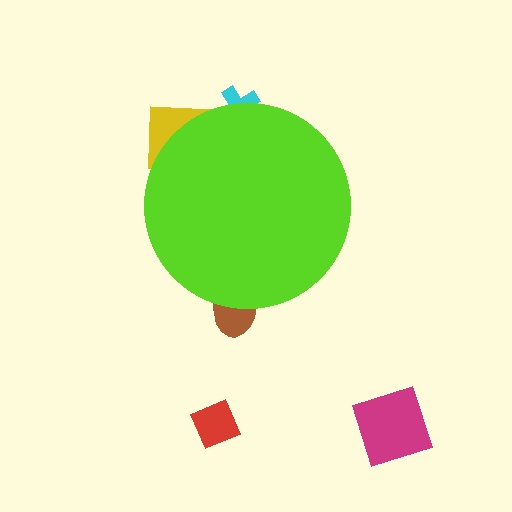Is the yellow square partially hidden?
Yes, the yellow square is partially hidden behind the lime circle.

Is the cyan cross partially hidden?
Yes, the cyan cross is partially hidden behind the lime circle.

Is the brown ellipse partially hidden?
Yes, the brown ellipse is partially hidden behind the lime circle.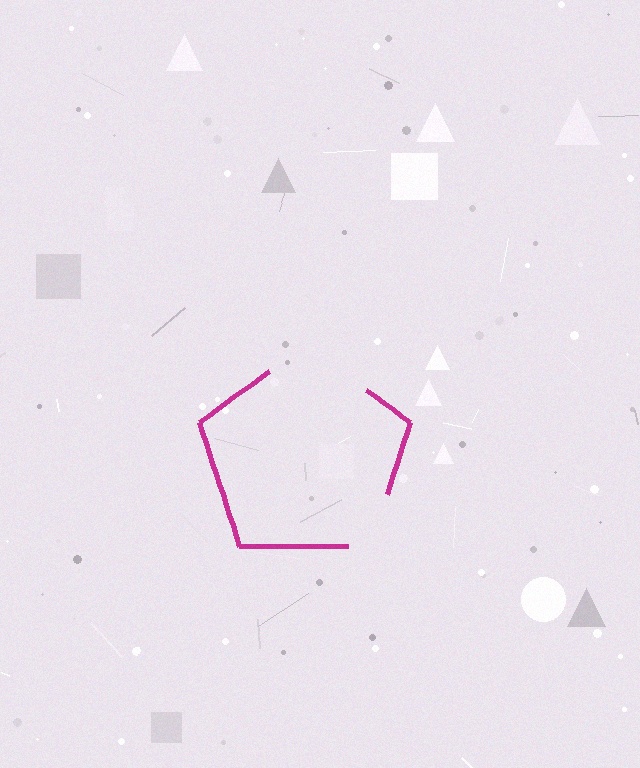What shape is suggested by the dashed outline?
The dashed outline suggests a pentagon.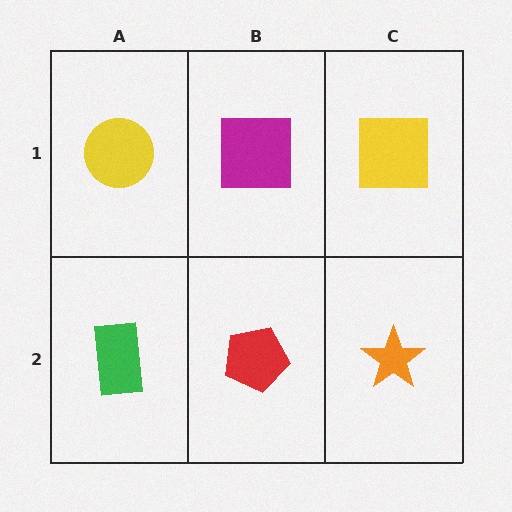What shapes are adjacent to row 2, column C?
A yellow square (row 1, column C), a red pentagon (row 2, column B).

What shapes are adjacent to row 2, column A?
A yellow circle (row 1, column A), a red pentagon (row 2, column B).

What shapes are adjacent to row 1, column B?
A red pentagon (row 2, column B), a yellow circle (row 1, column A), a yellow square (row 1, column C).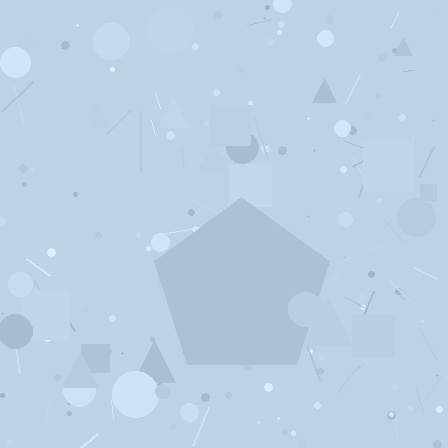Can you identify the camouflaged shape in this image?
The camouflaged shape is a pentagon.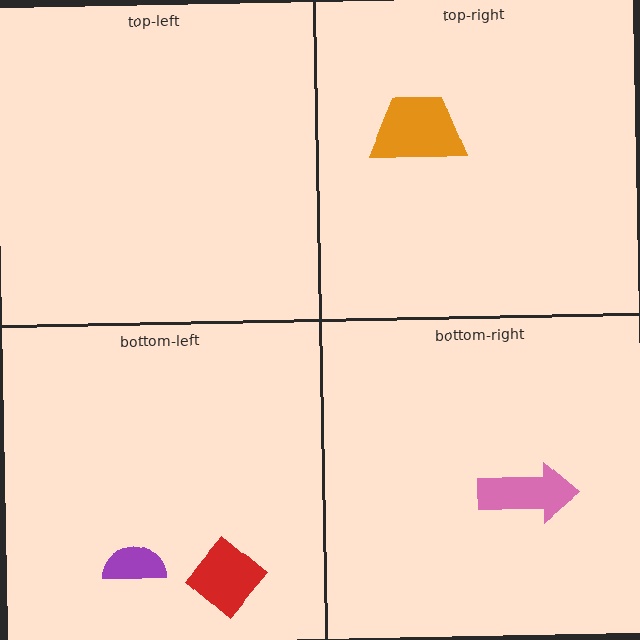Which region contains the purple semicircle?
The bottom-left region.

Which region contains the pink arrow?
The bottom-right region.